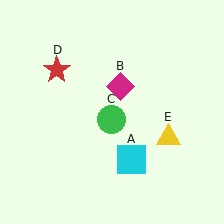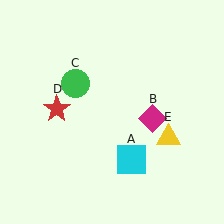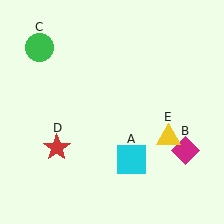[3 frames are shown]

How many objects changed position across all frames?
3 objects changed position: magenta diamond (object B), green circle (object C), red star (object D).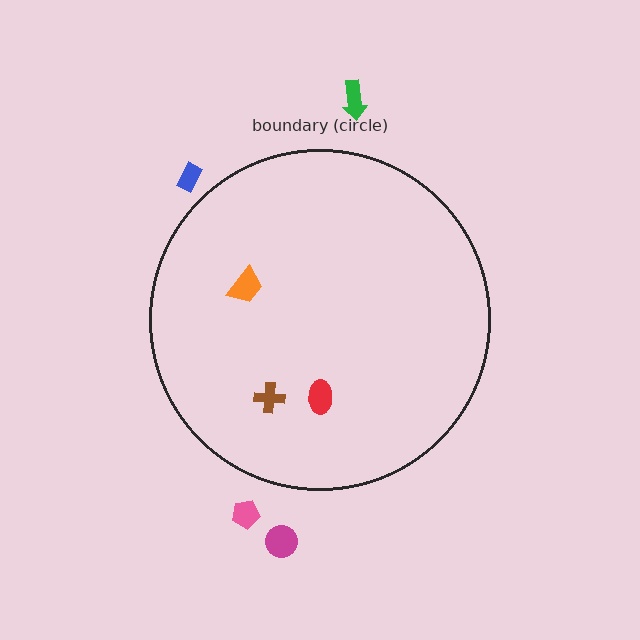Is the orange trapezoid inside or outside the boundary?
Inside.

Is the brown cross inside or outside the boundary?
Inside.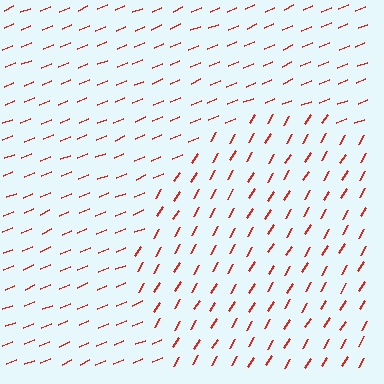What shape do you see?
I see a circle.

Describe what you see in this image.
The image is filled with small red line segments. A circle region in the image has lines oriented differently from the surrounding lines, creating a visible texture boundary.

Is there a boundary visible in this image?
Yes, there is a texture boundary formed by a change in line orientation.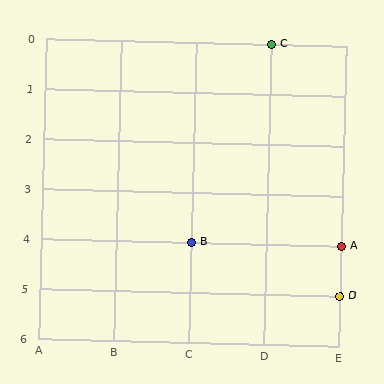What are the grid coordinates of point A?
Point A is at grid coordinates (E, 4).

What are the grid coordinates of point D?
Point D is at grid coordinates (E, 5).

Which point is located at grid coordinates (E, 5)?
Point D is at (E, 5).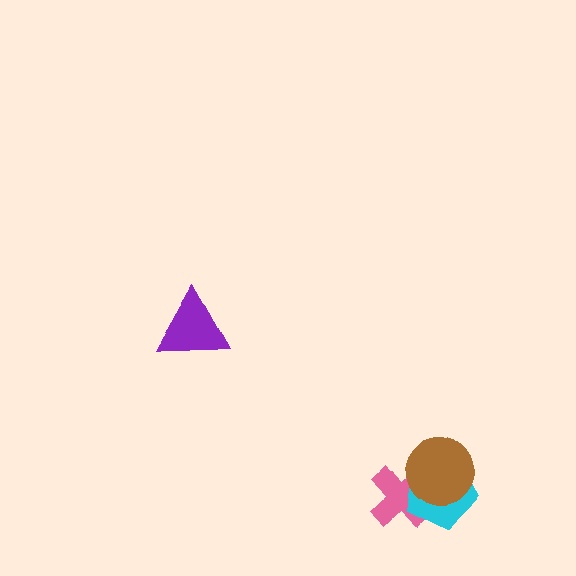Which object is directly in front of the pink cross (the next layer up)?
The cyan pentagon is directly in front of the pink cross.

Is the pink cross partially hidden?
Yes, it is partially covered by another shape.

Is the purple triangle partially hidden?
No, no other shape covers it.